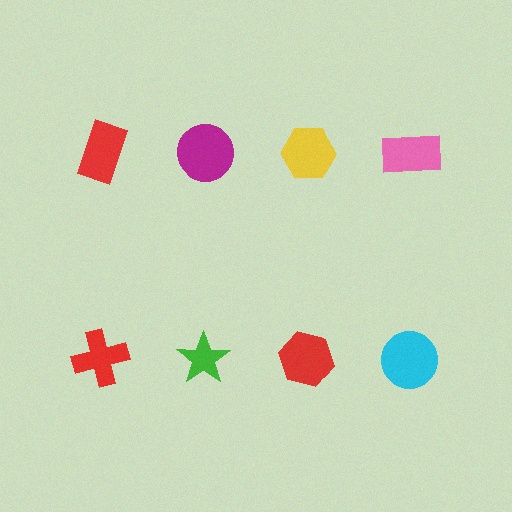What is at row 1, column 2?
A magenta circle.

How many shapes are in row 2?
4 shapes.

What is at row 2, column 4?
A cyan circle.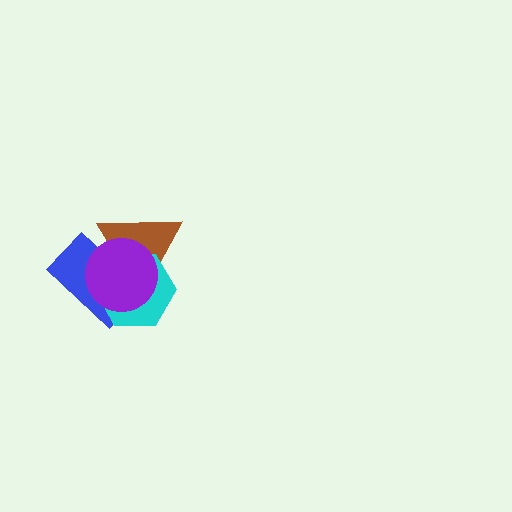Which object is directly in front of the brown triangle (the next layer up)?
The cyan hexagon is directly in front of the brown triangle.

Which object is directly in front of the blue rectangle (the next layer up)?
The brown triangle is directly in front of the blue rectangle.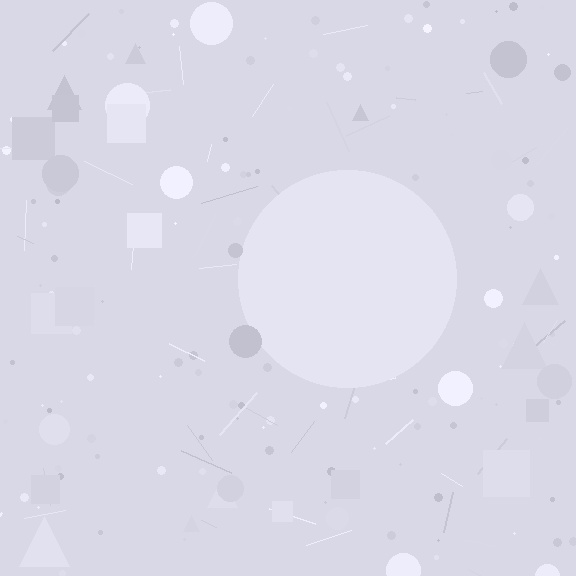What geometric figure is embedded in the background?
A circle is embedded in the background.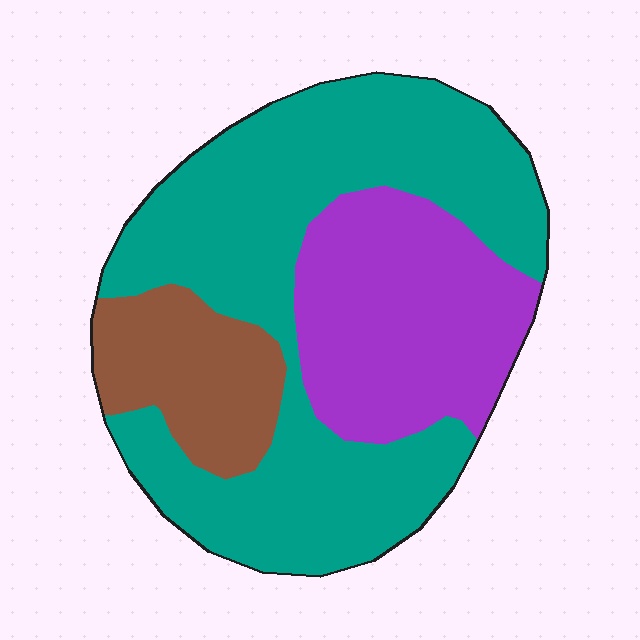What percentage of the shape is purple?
Purple takes up about one quarter (1/4) of the shape.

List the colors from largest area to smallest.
From largest to smallest: teal, purple, brown.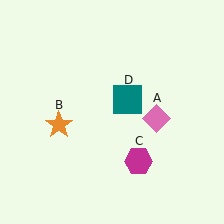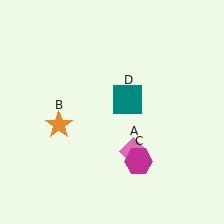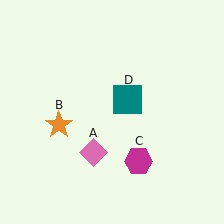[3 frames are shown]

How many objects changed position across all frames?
1 object changed position: pink diamond (object A).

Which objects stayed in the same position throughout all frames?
Orange star (object B) and magenta hexagon (object C) and teal square (object D) remained stationary.